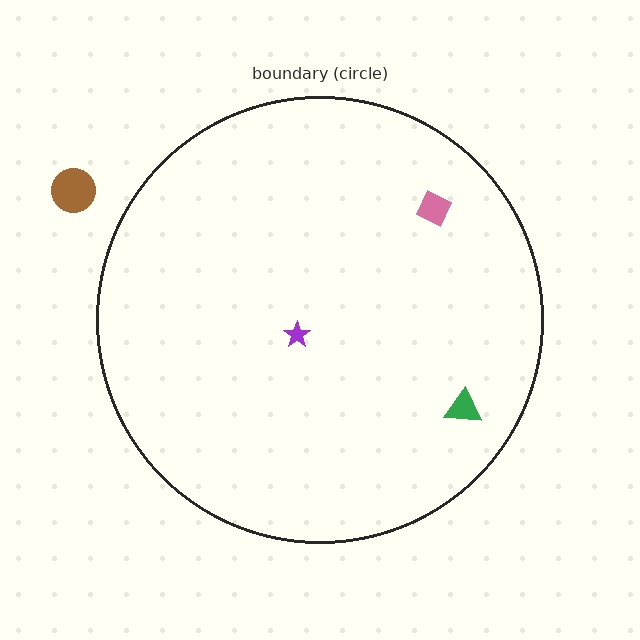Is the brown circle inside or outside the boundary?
Outside.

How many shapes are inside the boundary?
3 inside, 1 outside.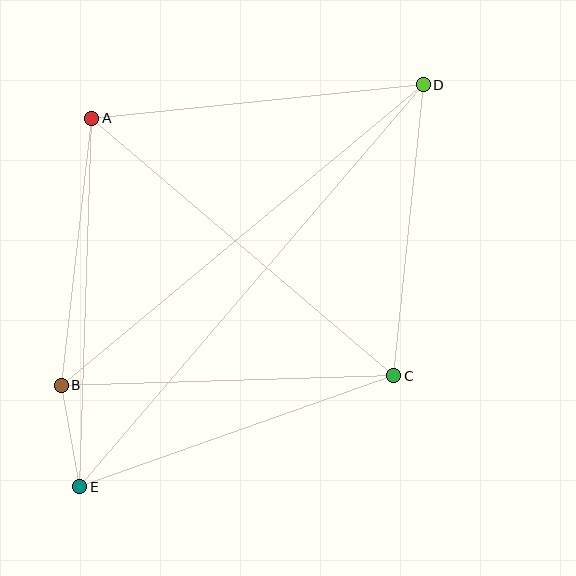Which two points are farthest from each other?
Points D and E are farthest from each other.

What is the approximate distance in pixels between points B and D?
The distance between B and D is approximately 470 pixels.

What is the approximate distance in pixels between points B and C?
The distance between B and C is approximately 332 pixels.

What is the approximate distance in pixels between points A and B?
The distance between A and B is approximately 269 pixels.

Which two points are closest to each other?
Points B and E are closest to each other.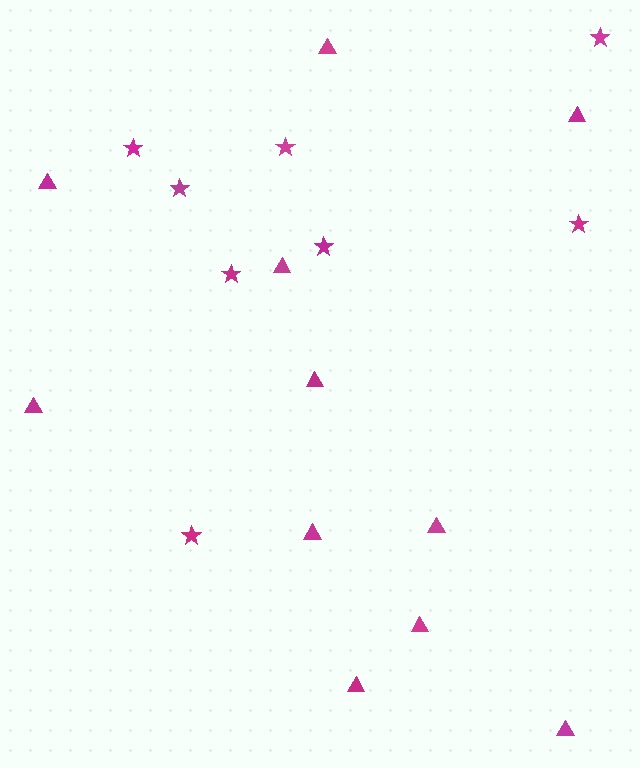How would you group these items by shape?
There are 2 groups: one group of triangles (11) and one group of stars (8).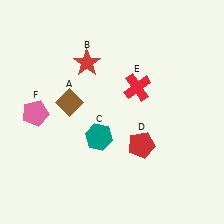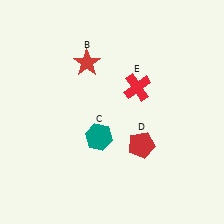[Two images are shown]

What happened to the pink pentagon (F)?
The pink pentagon (F) was removed in Image 2. It was in the bottom-left area of Image 1.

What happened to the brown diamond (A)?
The brown diamond (A) was removed in Image 2. It was in the top-left area of Image 1.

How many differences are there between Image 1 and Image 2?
There are 2 differences between the two images.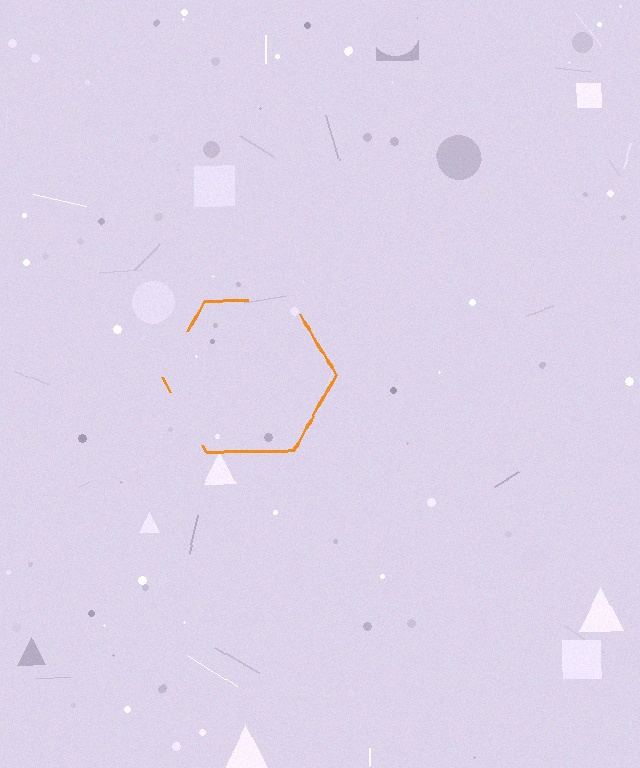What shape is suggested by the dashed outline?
The dashed outline suggests a hexagon.